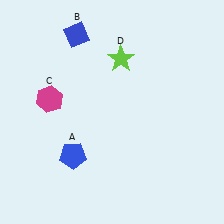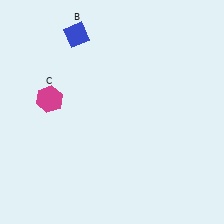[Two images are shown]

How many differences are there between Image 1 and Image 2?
There are 2 differences between the two images.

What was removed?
The lime star (D), the blue pentagon (A) were removed in Image 2.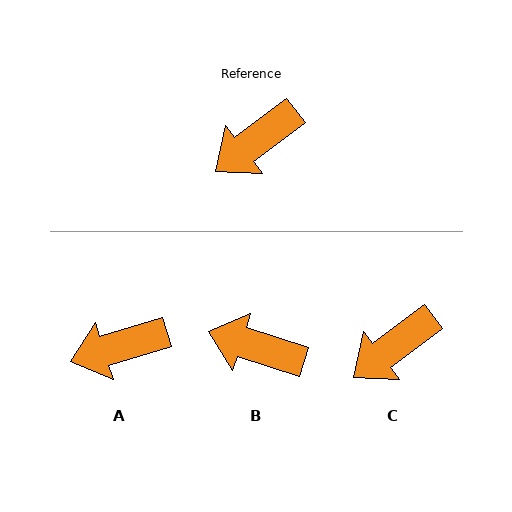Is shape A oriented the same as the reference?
No, it is off by about 20 degrees.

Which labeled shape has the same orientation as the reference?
C.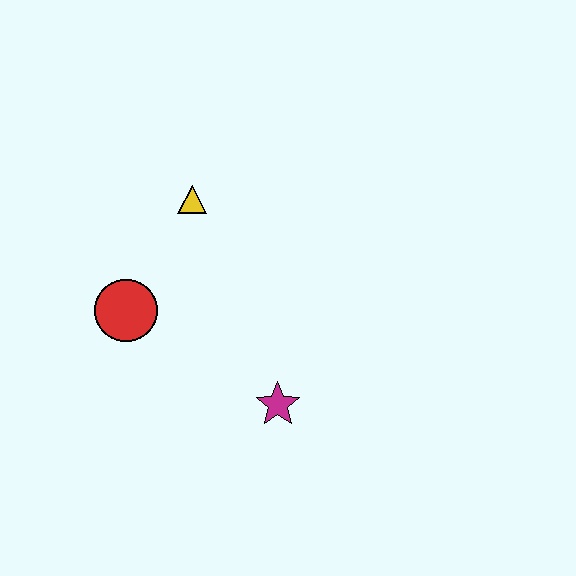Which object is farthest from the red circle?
The magenta star is farthest from the red circle.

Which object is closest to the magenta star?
The red circle is closest to the magenta star.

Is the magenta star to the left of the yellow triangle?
No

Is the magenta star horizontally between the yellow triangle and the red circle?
No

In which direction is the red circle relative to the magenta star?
The red circle is to the left of the magenta star.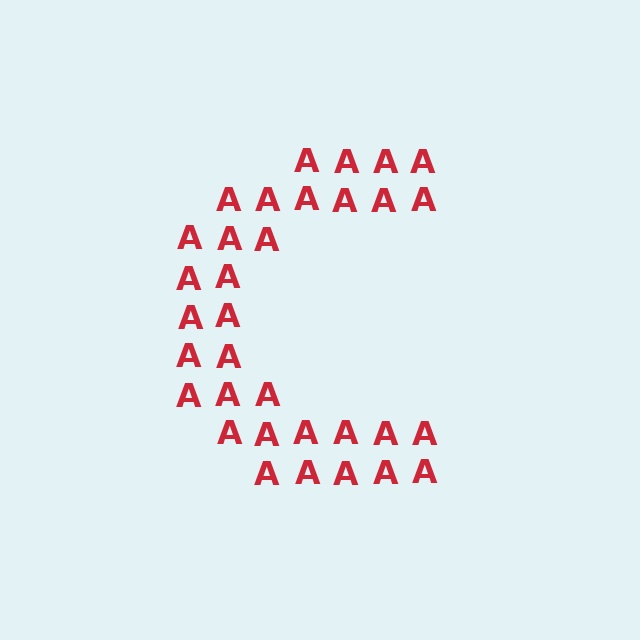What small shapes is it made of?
It is made of small letter A's.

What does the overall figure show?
The overall figure shows the letter C.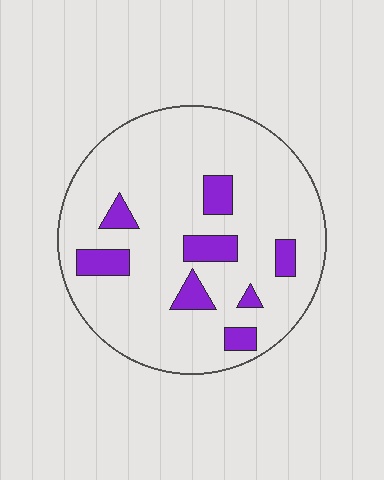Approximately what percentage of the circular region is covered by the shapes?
Approximately 15%.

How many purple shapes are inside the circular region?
8.